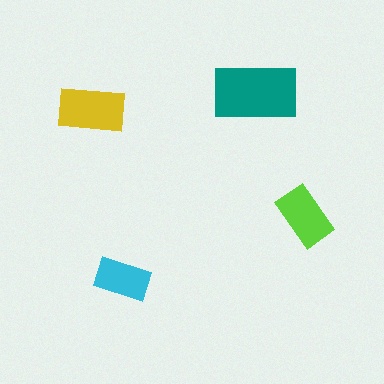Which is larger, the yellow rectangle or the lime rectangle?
The yellow one.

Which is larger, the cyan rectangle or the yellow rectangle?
The yellow one.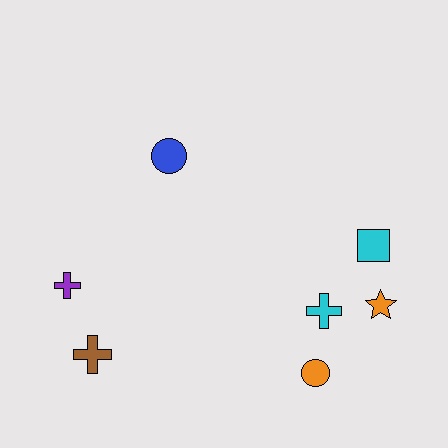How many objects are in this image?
There are 7 objects.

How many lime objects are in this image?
There are no lime objects.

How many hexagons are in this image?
There are no hexagons.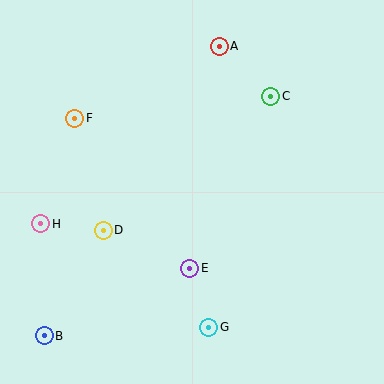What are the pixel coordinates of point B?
Point B is at (44, 336).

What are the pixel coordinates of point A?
Point A is at (219, 46).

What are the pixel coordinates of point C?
Point C is at (271, 96).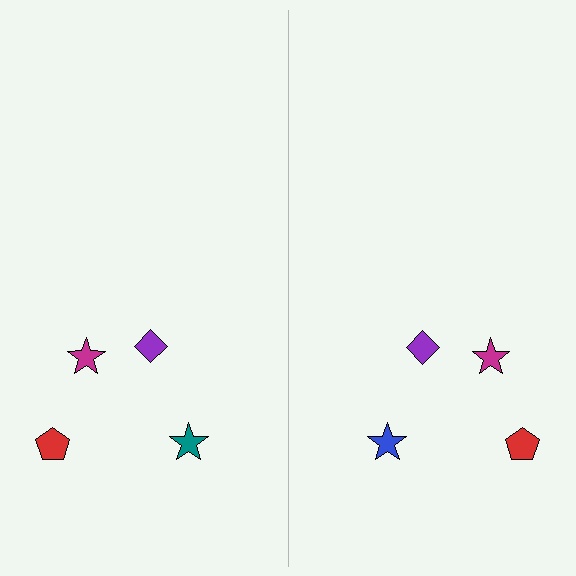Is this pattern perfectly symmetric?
No, the pattern is not perfectly symmetric. The blue star on the right side breaks the symmetry — its mirror counterpart is teal.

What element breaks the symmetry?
The blue star on the right side breaks the symmetry — its mirror counterpart is teal.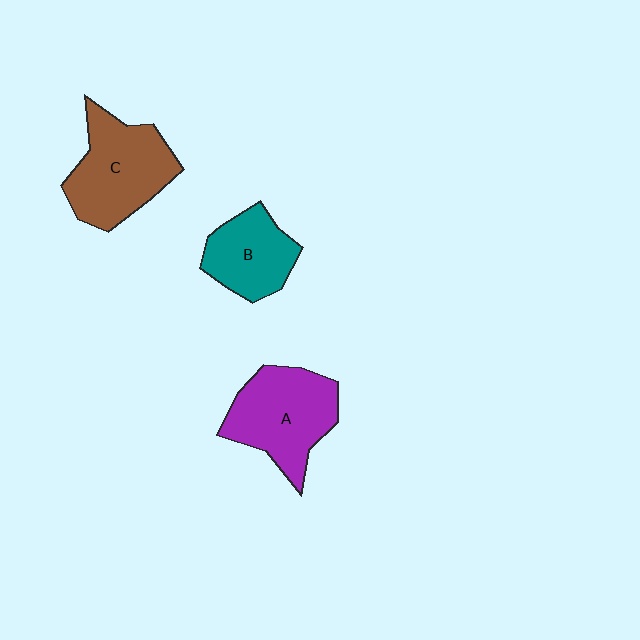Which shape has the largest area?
Shape C (brown).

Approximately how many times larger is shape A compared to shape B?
Approximately 1.4 times.